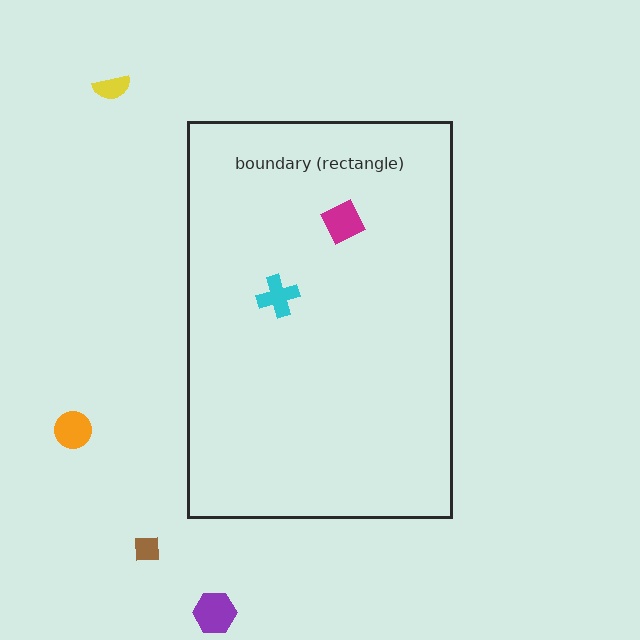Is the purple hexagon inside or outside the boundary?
Outside.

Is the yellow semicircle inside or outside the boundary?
Outside.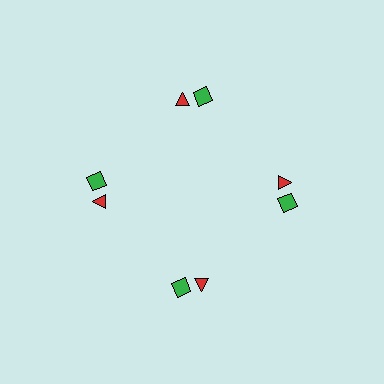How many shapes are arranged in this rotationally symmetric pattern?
There are 8 shapes, arranged in 4 groups of 2.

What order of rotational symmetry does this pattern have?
This pattern has 4-fold rotational symmetry.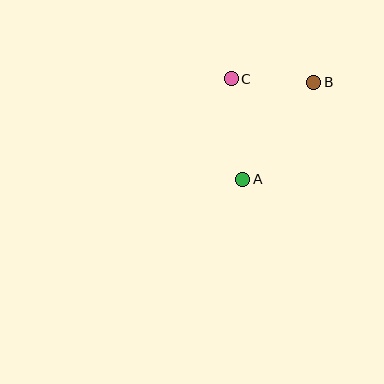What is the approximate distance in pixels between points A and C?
The distance between A and C is approximately 101 pixels.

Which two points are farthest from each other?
Points A and B are farthest from each other.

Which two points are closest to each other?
Points B and C are closest to each other.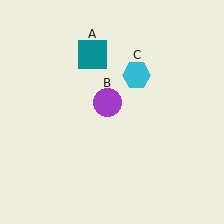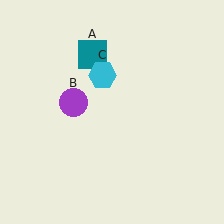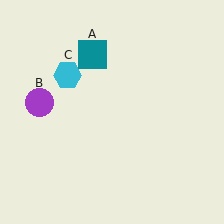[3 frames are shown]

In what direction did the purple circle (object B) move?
The purple circle (object B) moved left.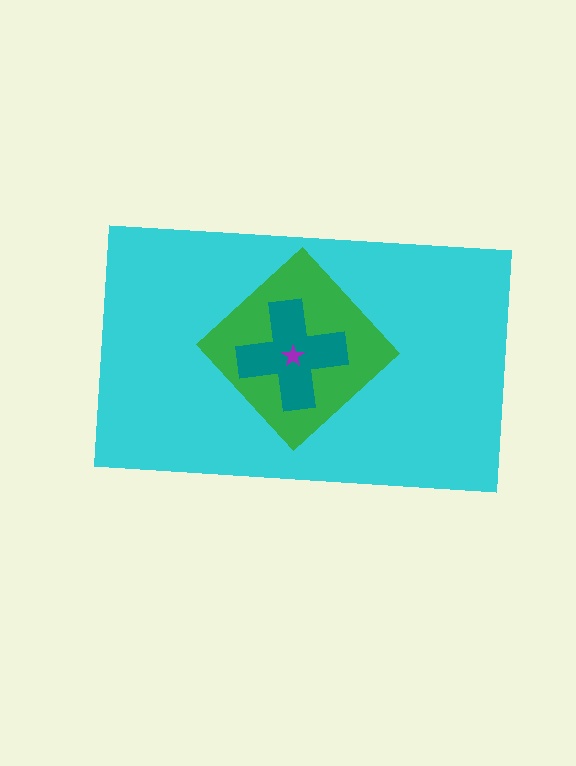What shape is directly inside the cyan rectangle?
The green diamond.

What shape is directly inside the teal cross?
The purple star.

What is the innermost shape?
The purple star.